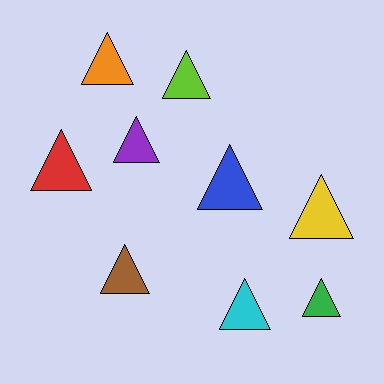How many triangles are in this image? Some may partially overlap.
There are 9 triangles.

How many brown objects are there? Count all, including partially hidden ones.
There is 1 brown object.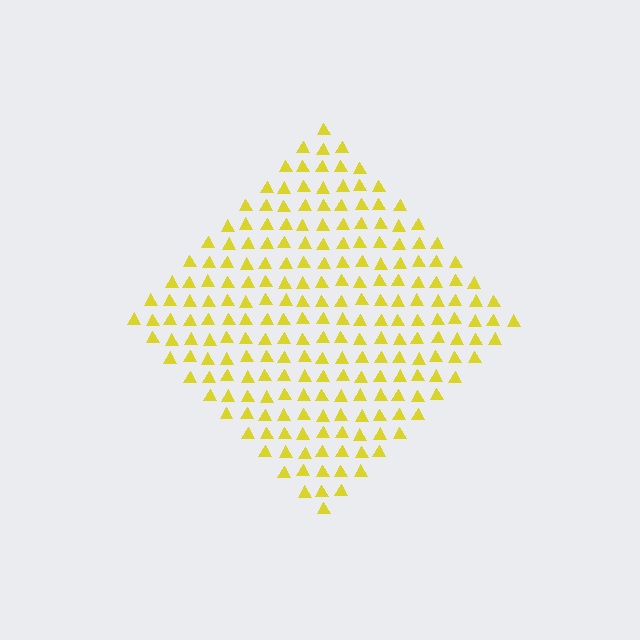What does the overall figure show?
The overall figure shows a diamond.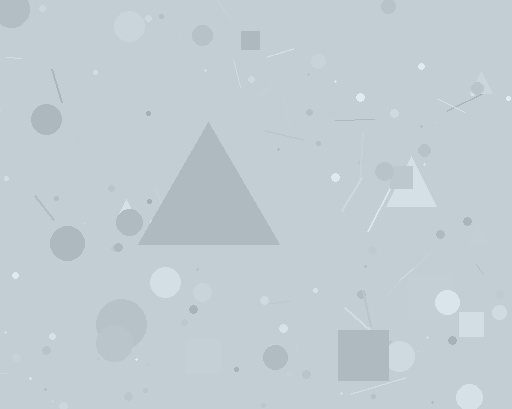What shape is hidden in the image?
A triangle is hidden in the image.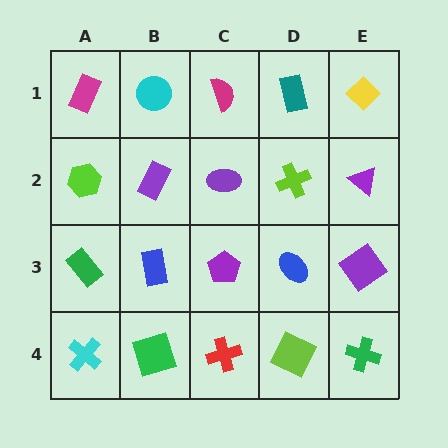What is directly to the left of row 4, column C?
A green square.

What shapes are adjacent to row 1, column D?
A lime cross (row 2, column D), a magenta semicircle (row 1, column C), a yellow diamond (row 1, column E).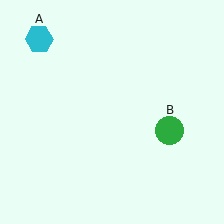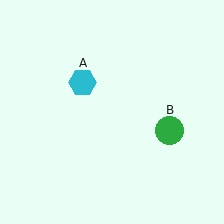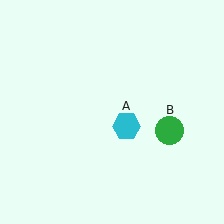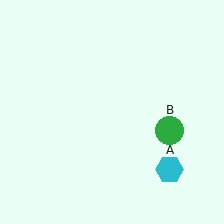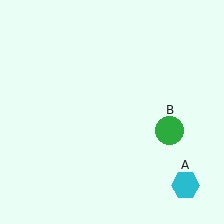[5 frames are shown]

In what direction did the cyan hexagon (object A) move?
The cyan hexagon (object A) moved down and to the right.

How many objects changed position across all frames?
1 object changed position: cyan hexagon (object A).